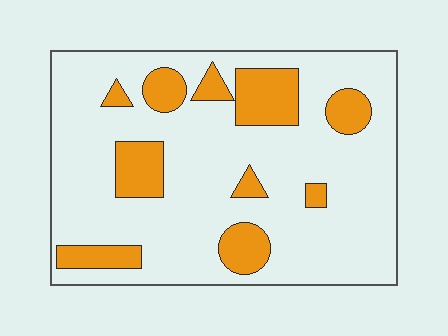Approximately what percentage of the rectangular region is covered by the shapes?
Approximately 20%.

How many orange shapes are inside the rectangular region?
10.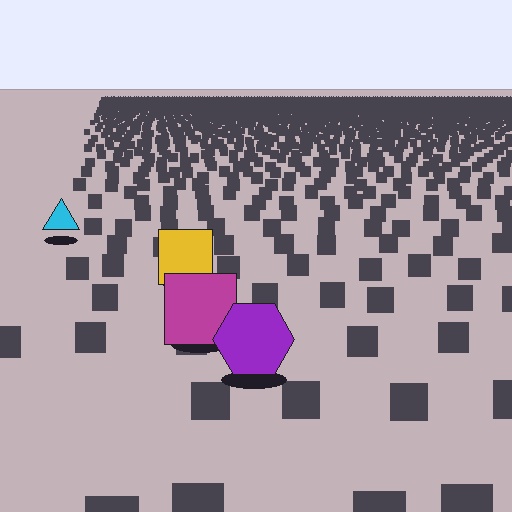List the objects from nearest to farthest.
From nearest to farthest: the purple hexagon, the magenta square, the yellow square, the cyan triangle.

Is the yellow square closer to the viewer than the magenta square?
No. The magenta square is closer — you can tell from the texture gradient: the ground texture is coarser near it.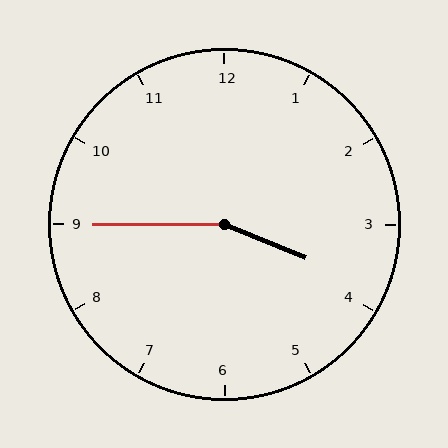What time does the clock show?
3:45.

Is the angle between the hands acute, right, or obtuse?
It is obtuse.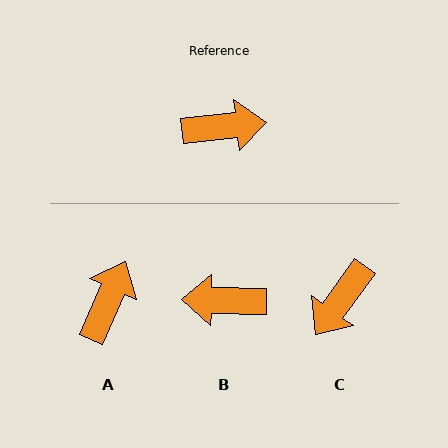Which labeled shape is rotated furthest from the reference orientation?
B, about 173 degrees away.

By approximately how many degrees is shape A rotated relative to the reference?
Approximately 60 degrees counter-clockwise.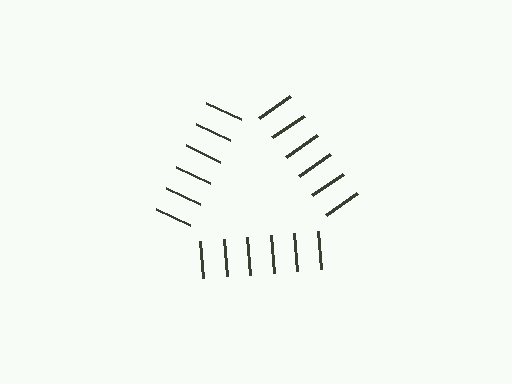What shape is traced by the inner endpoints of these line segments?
An illusory triangle — the line segments terminate on its edges but no continuous stroke is drawn.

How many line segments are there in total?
18 — 6 along each of the 3 edges.